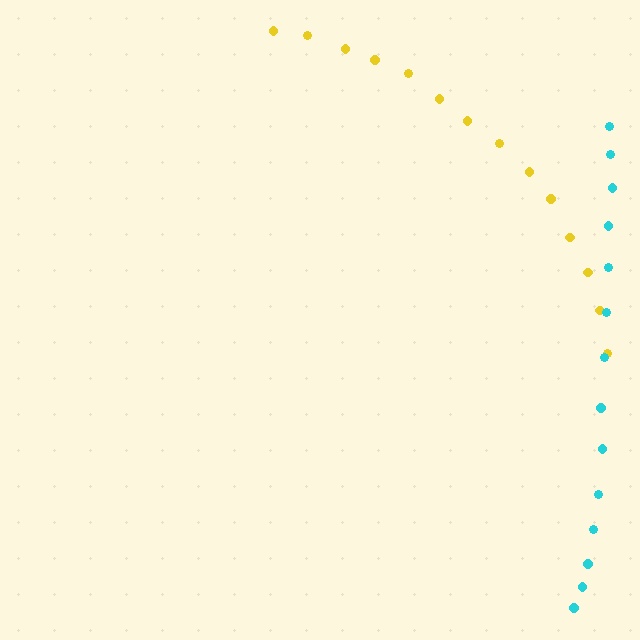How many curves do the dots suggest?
There are 2 distinct paths.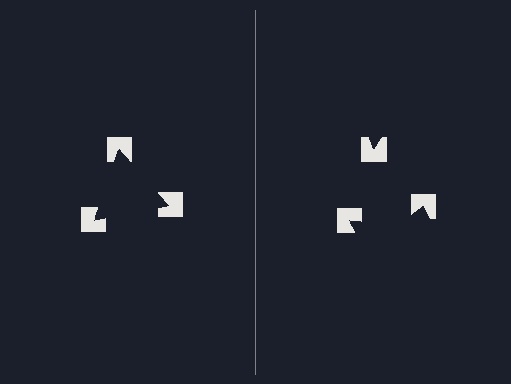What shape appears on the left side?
An illusory triangle.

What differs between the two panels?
The notched squares are positioned identically on both sides; only the wedge orientations differ. On the left they align to a triangle; on the right they are misaligned.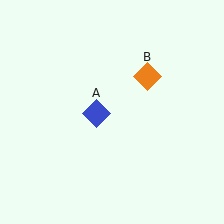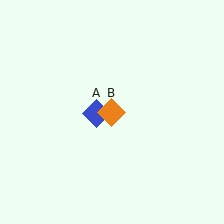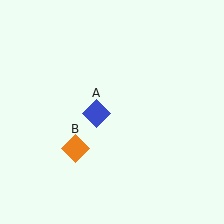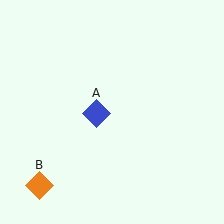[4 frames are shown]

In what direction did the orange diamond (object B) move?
The orange diamond (object B) moved down and to the left.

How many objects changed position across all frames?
1 object changed position: orange diamond (object B).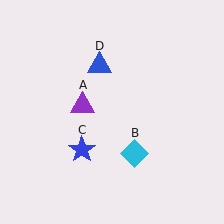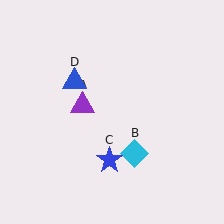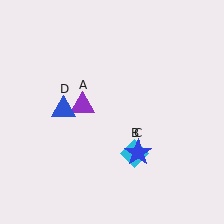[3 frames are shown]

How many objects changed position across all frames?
2 objects changed position: blue star (object C), blue triangle (object D).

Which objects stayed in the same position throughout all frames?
Purple triangle (object A) and cyan diamond (object B) remained stationary.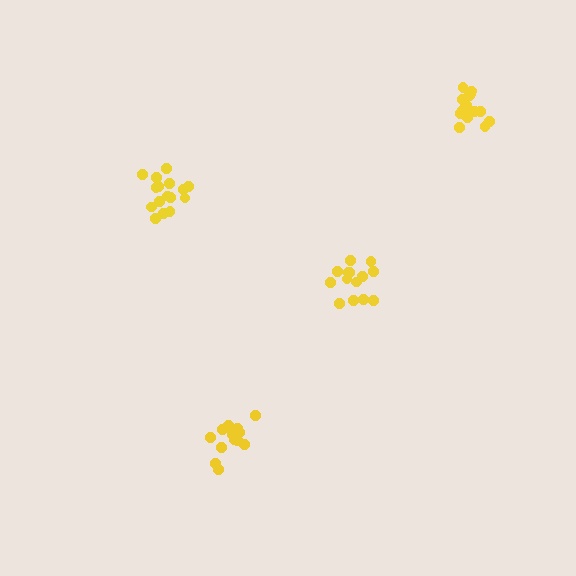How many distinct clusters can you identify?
There are 4 distinct clusters.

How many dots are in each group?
Group 1: 14 dots, Group 2: 15 dots, Group 3: 15 dots, Group 4: 16 dots (60 total).